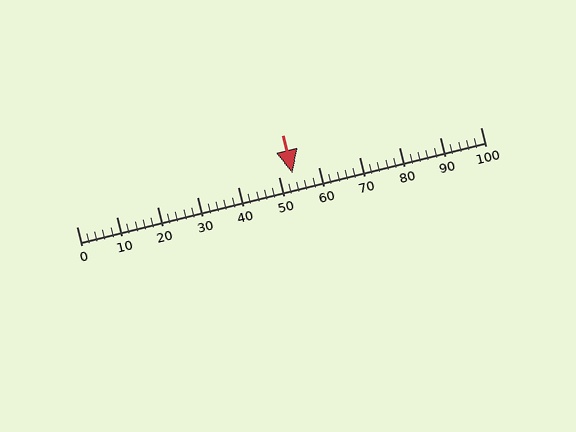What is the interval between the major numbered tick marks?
The major tick marks are spaced 10 units apart.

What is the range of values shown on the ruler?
The ruler shows values from 0 to 100.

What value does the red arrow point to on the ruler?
The red arrow points to approximately 54.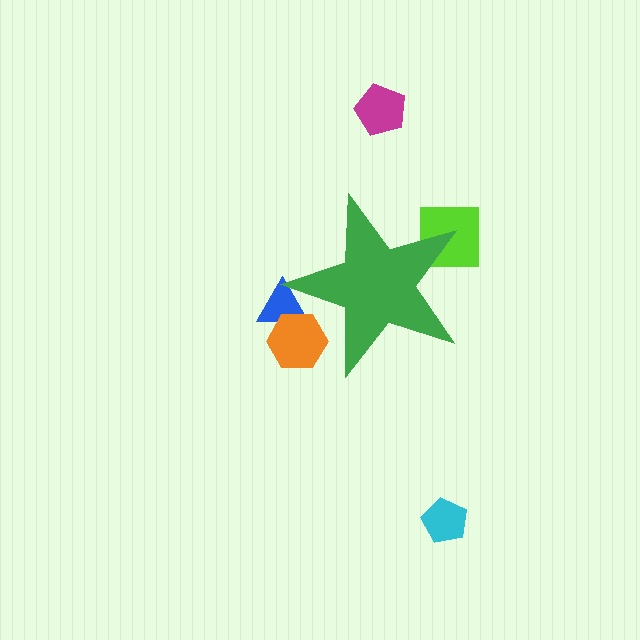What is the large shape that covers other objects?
A green star.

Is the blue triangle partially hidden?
Yes, the blue triangle is partially hidden behind the green star.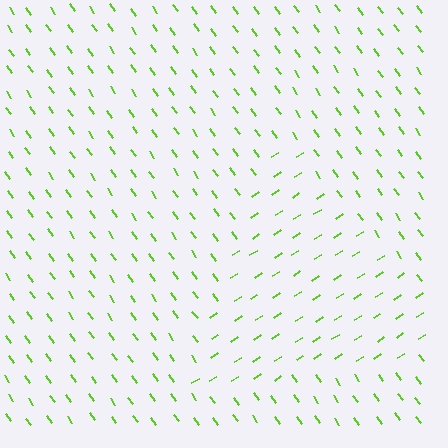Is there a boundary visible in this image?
Yes, there is a texture boundary formed by a change in line orientation.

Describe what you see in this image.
The image is filled with small lime line segments. A triangle region in the image has lines oriented differently from the surrounding lines, creating a visible texture boundary.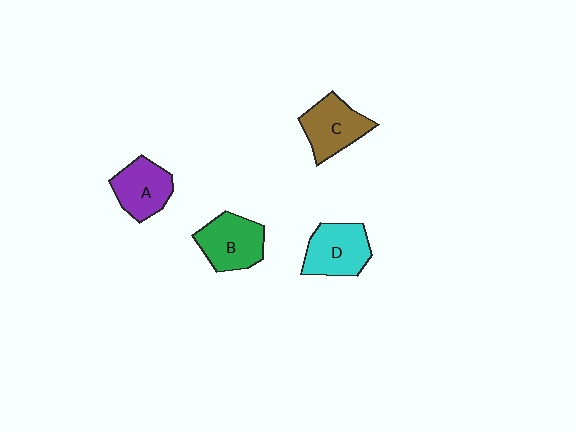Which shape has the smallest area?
Shape A (purple).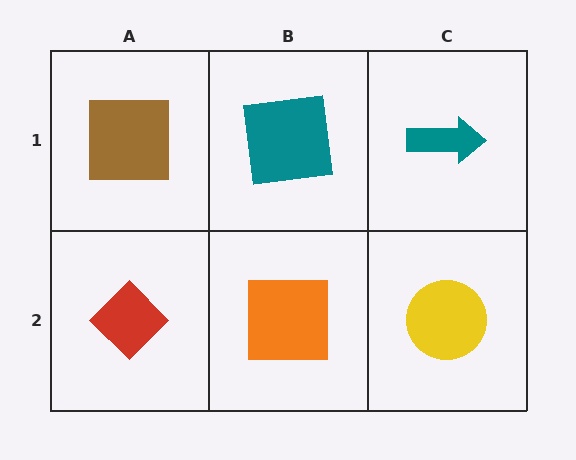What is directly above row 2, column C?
A teal arrow.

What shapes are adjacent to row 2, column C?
A teal arrow (row 1, column C), an orange square (row 2, column B).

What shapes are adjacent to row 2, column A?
A brown square (row 1, column A), an orange square (row 2, column B).